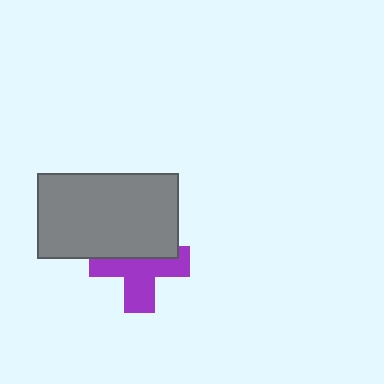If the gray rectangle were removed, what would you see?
You would see the complete purple cross.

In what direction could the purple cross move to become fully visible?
The purple cross could move down. That would shift it out from behind the gray rectangle entirely.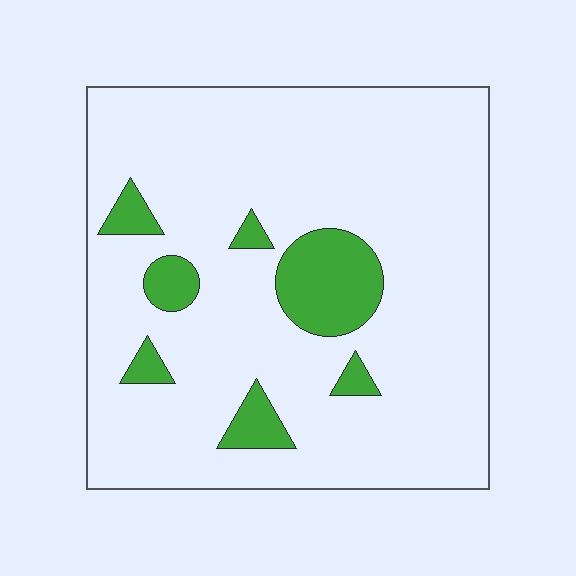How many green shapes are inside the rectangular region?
7.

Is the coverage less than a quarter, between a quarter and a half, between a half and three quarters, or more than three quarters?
Less than a quarter.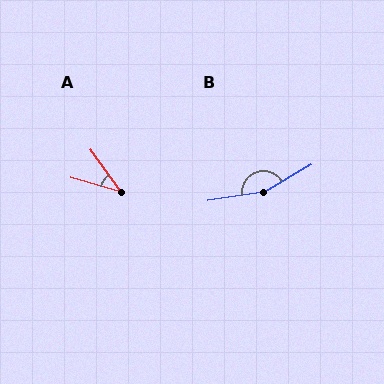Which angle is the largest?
B, at approximately 159 degrees.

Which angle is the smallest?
A, at approximately 38 degrees.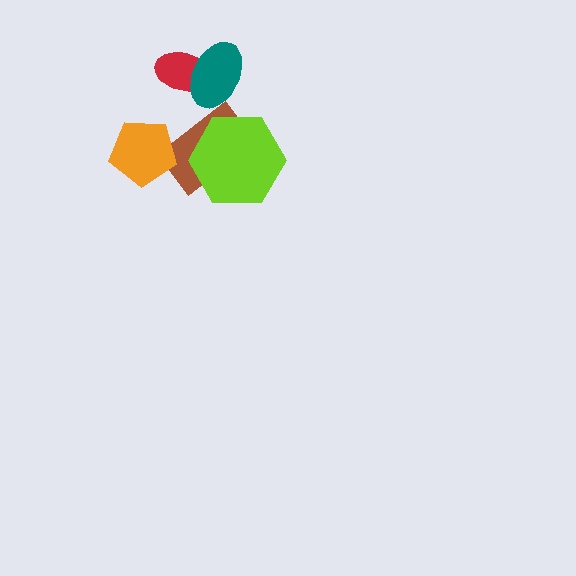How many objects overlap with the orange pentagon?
1 object overlaps with the orange pentagon.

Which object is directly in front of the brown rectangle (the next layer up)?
The orange pentagon is directly in front of the brown rectangle.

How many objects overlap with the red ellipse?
1 object overlaps with the red ellipse.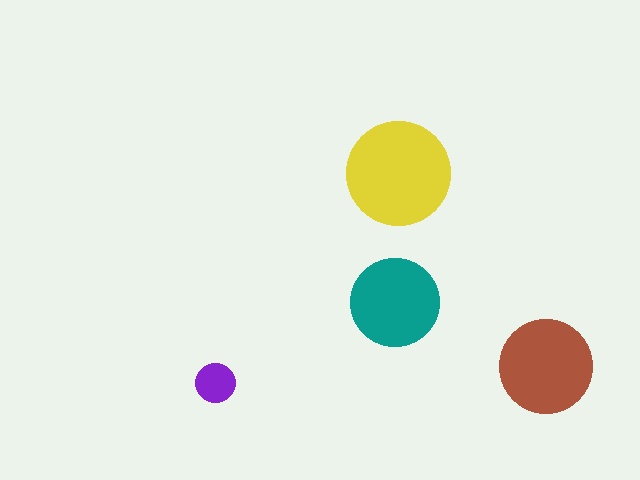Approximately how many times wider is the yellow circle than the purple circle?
About 2.5 times wider.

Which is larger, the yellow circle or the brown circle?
The yellow one.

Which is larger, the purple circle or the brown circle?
The brown one.